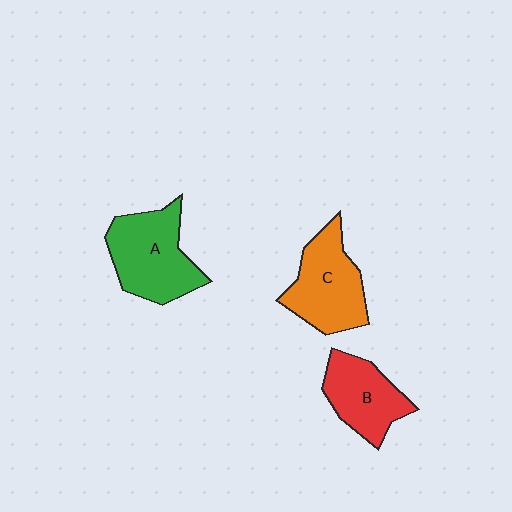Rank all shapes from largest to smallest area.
From largest to smallest: A (green), C (orange), B (red).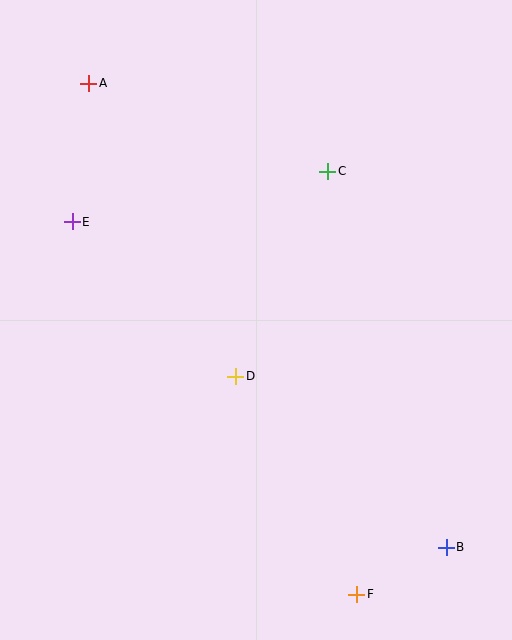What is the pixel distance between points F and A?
The distance between F and A is 577 pixels.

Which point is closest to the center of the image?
Point D at (236, 376) is closest to the center.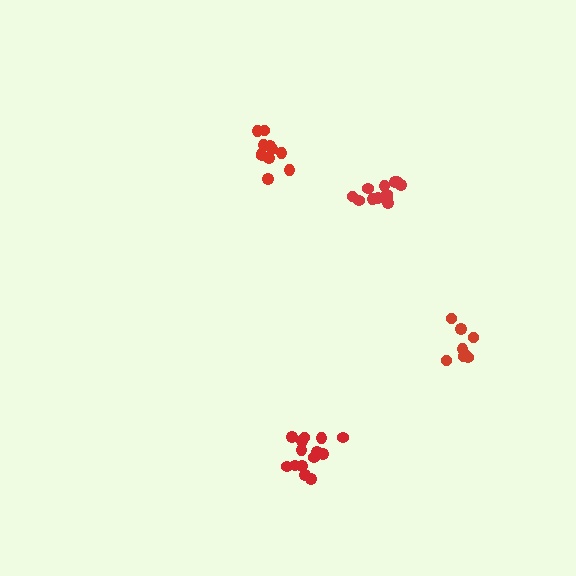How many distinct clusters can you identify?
There are 4 distinct clusters.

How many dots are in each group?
Group 1: 14 dots, Group 2: 11 dots, Group 3: 8 dots, Group 4: 12 dots (45 total).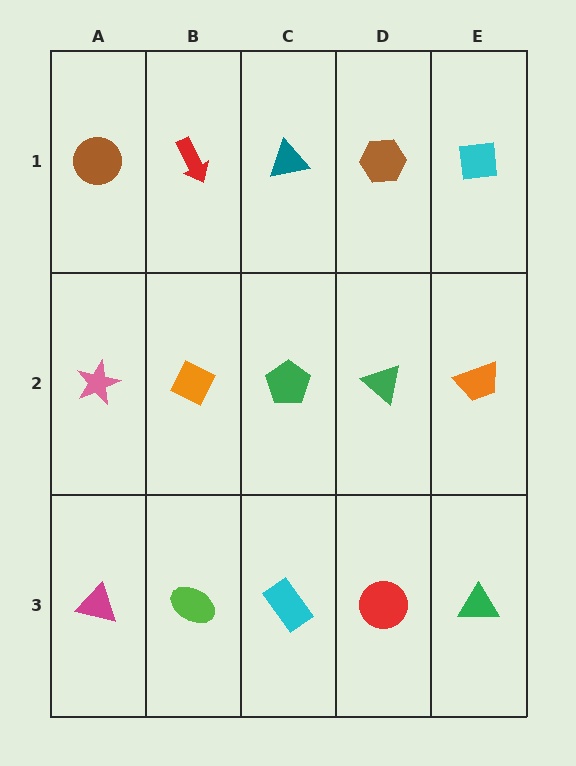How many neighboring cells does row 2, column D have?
4.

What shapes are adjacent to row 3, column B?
An orange diamond (row 2, column B), a magenta triangle (row 3, column A), a cyan rectangle (row 3, column C).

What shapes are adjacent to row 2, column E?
A cyan square (row 1, column E), a green triangle (row 3, column E), a green triangle (row 2, column D).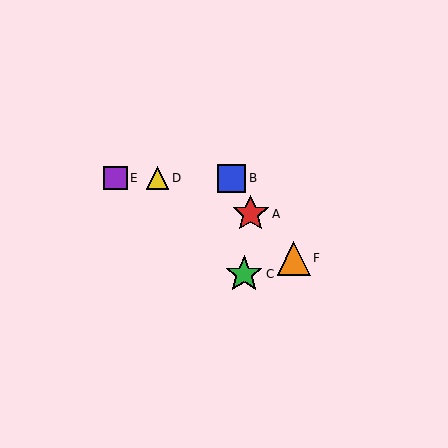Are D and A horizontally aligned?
No, D is at y≈178 and A is at y≈214.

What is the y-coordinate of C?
Object C is at y≈274.